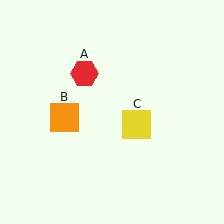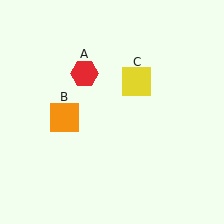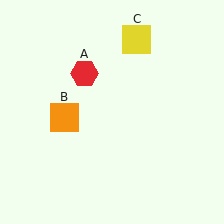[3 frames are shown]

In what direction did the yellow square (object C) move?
The yellow square (object C) moved up.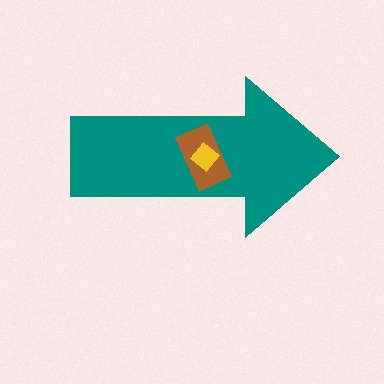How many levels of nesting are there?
3.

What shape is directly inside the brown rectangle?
The yellow diamond.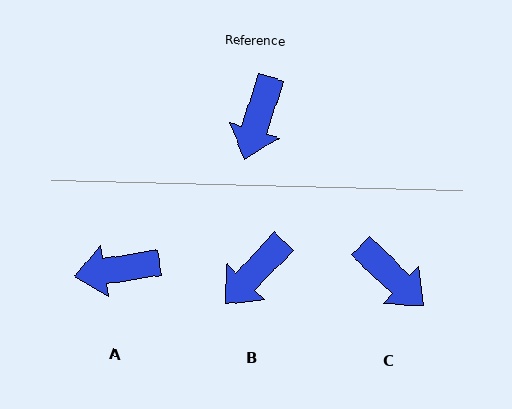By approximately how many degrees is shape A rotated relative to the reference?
Approximately 63 degrees clockwise.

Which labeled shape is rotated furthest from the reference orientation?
C, about 64 degrees away.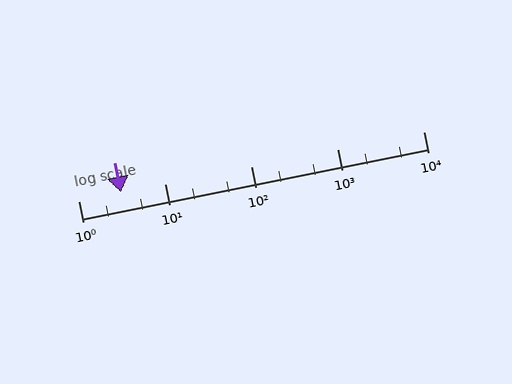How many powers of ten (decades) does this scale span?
The scale spans 4 decades, from 1 to 10000.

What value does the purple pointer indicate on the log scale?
The pointer indicates approximately 3.1.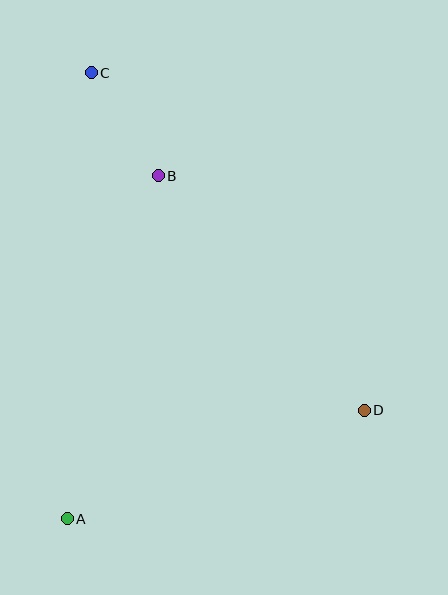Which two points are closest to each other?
Points B and C are closest to each other.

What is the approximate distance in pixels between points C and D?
The distance between C and D is approximately 434 pixels.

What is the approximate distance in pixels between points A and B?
The distance between A and B is approximately 355 pixels.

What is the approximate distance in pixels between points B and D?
The distance between B and D is approximately 312 pixels.